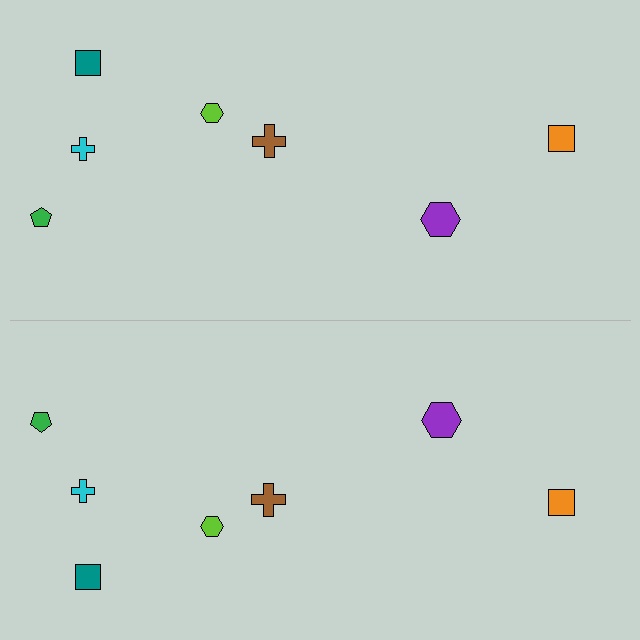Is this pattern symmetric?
Yes, this pattern has bilateral (reflection) symmetry.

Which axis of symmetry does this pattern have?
The pattern has a horizontal axis of symmetry running through the center of the image.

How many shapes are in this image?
There are 14 shapes in this image.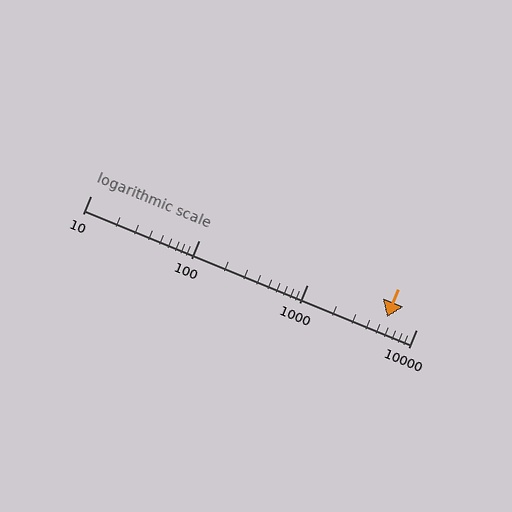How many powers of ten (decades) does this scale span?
The scale spans 3 decades, from 10 to 10000.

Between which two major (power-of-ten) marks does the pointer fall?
The pointer is between 1000 and 10000.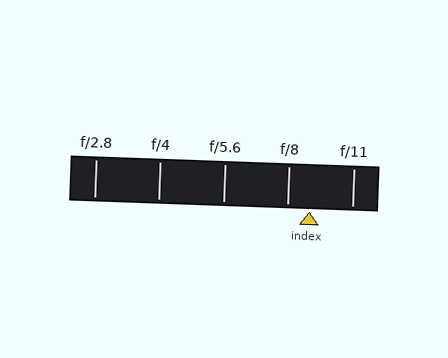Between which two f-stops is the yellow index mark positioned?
The index mark is between f/8 and f/11.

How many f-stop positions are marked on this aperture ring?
There are 5 f-stop positions marked.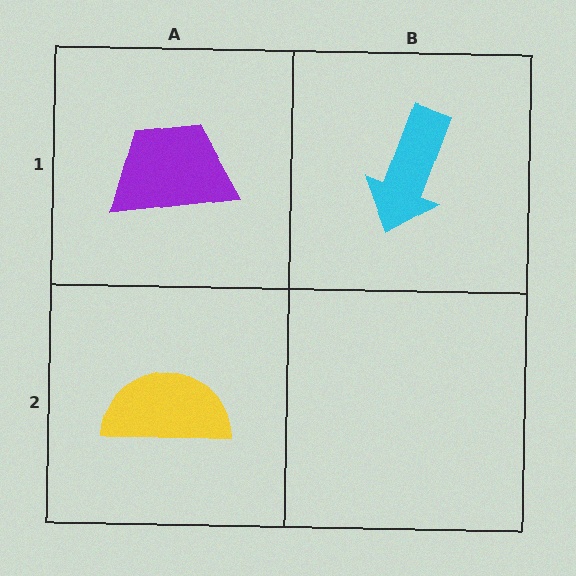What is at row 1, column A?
A purple trapezoid.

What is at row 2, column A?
A yellow semicircle.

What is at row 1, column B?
A cyan arrow.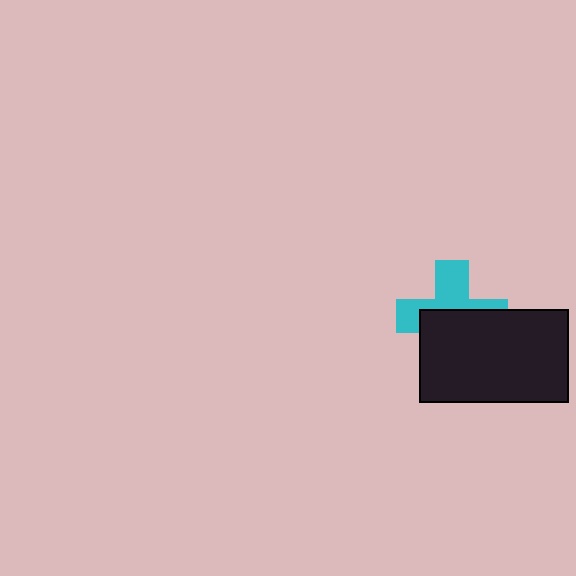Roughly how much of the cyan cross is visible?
About half of it is visible (roughly 47%).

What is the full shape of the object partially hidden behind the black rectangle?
The partially hidden object is a cyan cross.